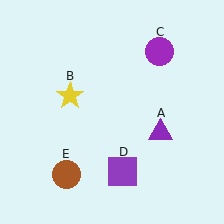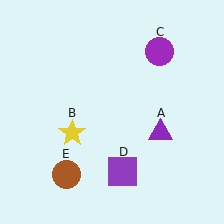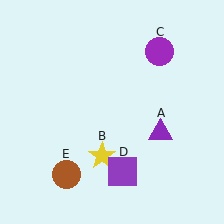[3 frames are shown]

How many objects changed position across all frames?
1 object changed position: yellow star (object B).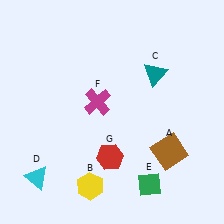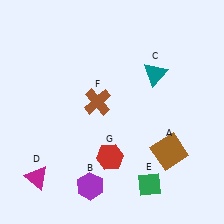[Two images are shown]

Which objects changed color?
B changed from yellow to purple. D changed from cyan to magenta. F changed from magenta to brown.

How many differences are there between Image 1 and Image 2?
There are 3 differences between the two images.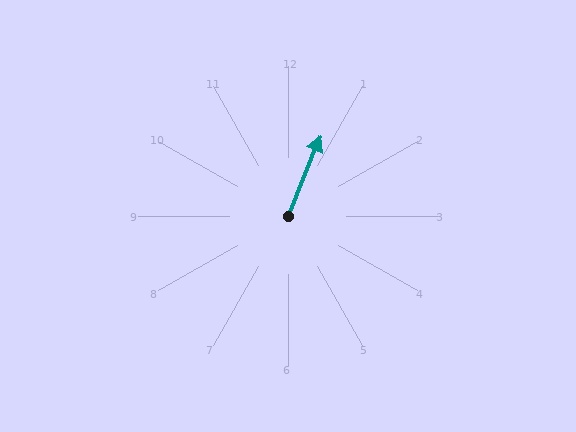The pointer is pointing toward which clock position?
Roughly 1 o'clock.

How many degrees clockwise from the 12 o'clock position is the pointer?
Approximately 22 degrees.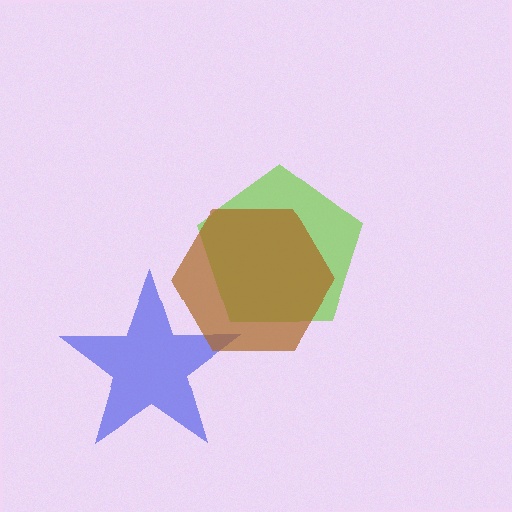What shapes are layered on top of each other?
The layered shapes are: a blue star, a lime pentagon, a brown hexagon.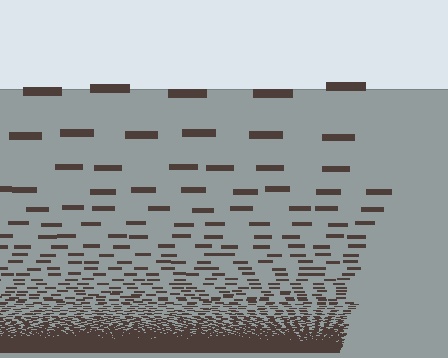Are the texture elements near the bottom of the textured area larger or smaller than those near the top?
Smaller. The gradient is inverted — elements near the bottom are smaller and denser.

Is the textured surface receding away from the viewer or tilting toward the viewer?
The surface appears to tilt toward the viewer. Texture elements get larger and sparser toward the top.